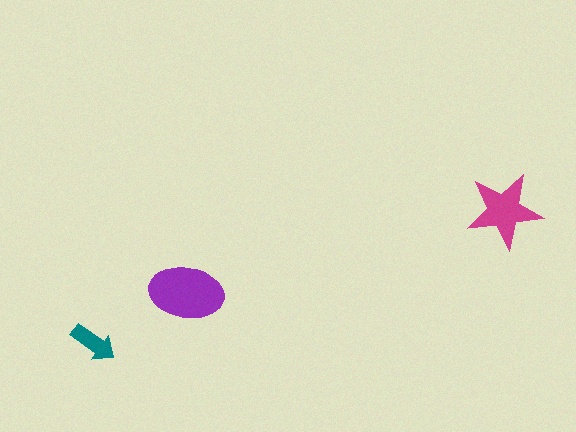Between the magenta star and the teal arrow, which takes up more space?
The magenta star.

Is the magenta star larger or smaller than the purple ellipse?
Smaller.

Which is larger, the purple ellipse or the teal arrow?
The purple ellipse.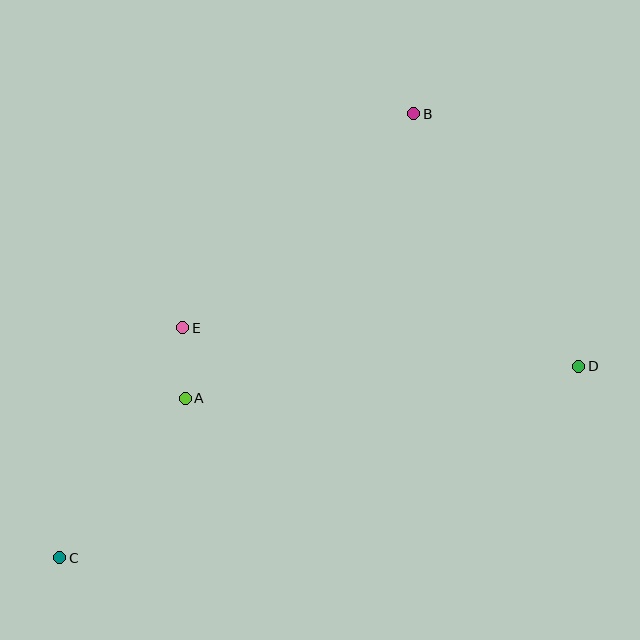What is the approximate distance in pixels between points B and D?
The distance between B and D is approximately 302 pixels.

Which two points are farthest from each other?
Points B and C are farthest from each other.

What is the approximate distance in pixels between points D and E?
The distance between D and E is approximately 398 pixels.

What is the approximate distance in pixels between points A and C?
The distance between A and C is approximately 203 pixels.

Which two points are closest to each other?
Points A and E are closest to each other.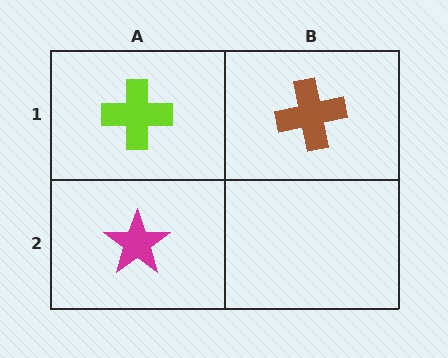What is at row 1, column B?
A brown cross.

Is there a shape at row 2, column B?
No, that cell is empty.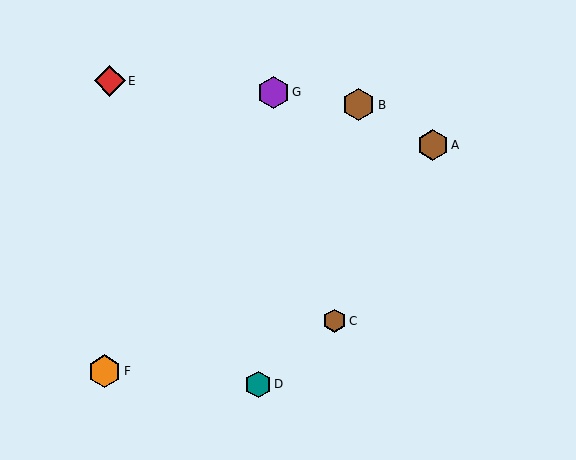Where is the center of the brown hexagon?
The center of the brown hexagon is at (359, 105).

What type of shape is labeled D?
Shape D is a teal hexagon.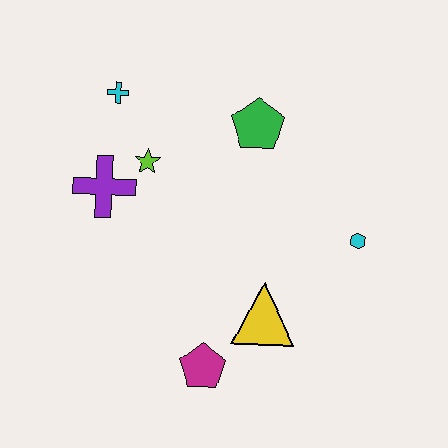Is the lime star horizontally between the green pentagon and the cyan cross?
Yes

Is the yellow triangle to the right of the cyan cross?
Yes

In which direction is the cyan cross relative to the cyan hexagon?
The cyan cross is to the left of the cyan hexagon.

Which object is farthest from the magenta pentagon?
The cyan cross is farthest from the magenta pentagon.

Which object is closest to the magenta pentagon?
The yellow triangle is closest to the magenta pentagon.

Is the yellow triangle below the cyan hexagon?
Yes